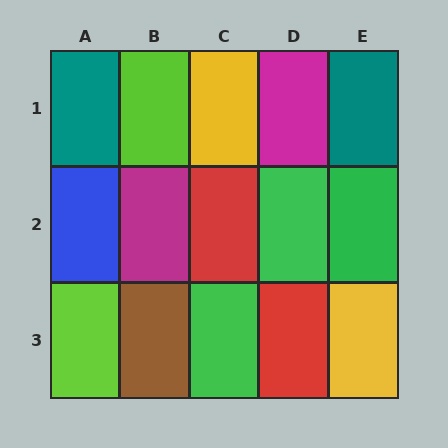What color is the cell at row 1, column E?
Teal.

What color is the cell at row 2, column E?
Green.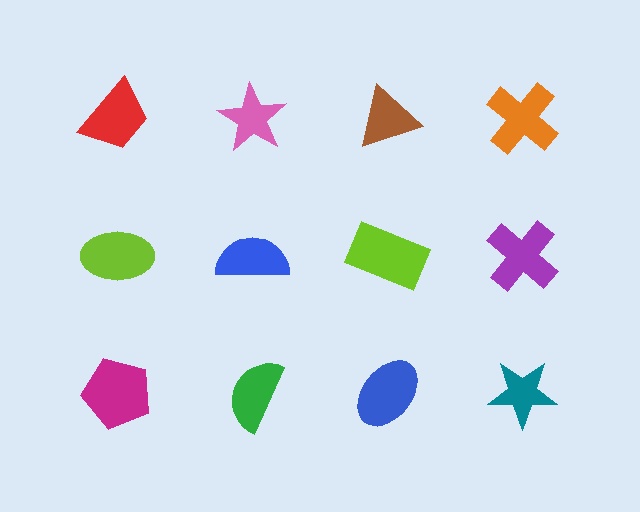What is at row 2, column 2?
A blue semicircle.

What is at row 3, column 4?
A teal star.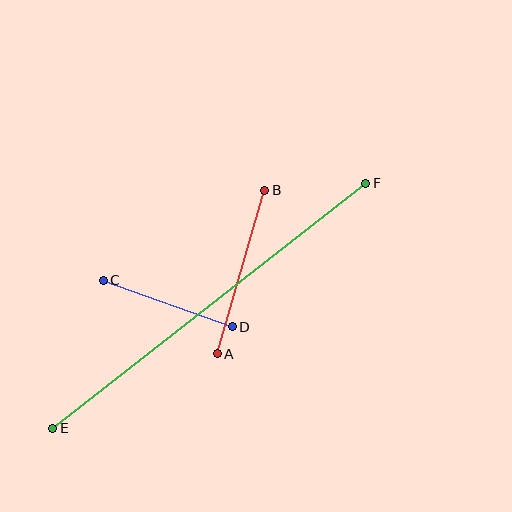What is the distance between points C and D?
The distance is approximately 137 pixels.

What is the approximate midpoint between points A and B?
The midpoint is at approximately (241, 272) pixels.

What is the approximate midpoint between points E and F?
The midpoint is at approximately (209, 306) pixels.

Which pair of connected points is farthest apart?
Points E and F are farthest apart.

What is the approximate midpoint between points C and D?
The midpoint is at approximately (168, 303) pixels.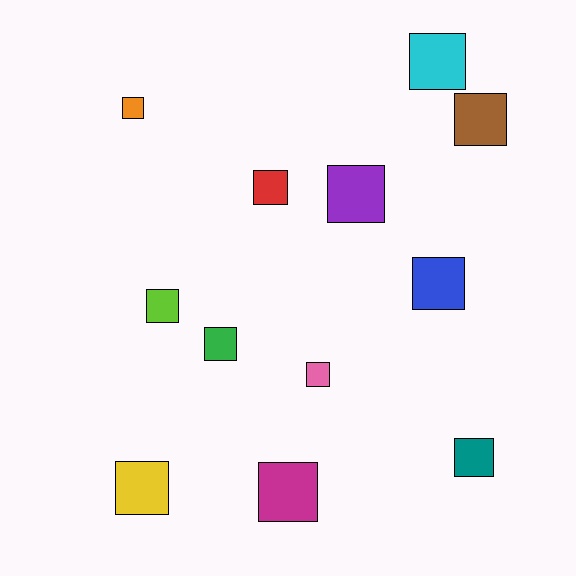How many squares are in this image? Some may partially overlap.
There are 12 squares.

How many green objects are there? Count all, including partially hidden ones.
There is 1 green object.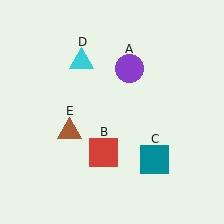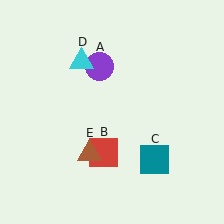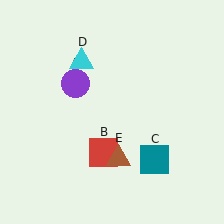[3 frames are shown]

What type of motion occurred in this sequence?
The purple circle (object A), brown triangle (object E) rotated counterclockwise around the center of the scene.